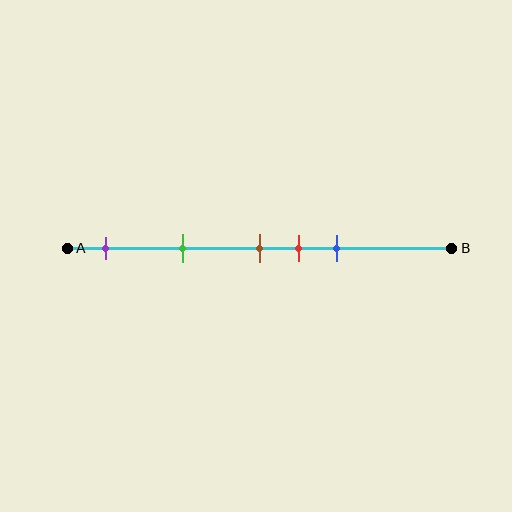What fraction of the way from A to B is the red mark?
The red mark is approximately 60% (0.6) of the way from A to B.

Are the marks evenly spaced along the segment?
No, the marks are not evenly spaced.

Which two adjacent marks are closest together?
The brown and red marks are the closest adjacent pair.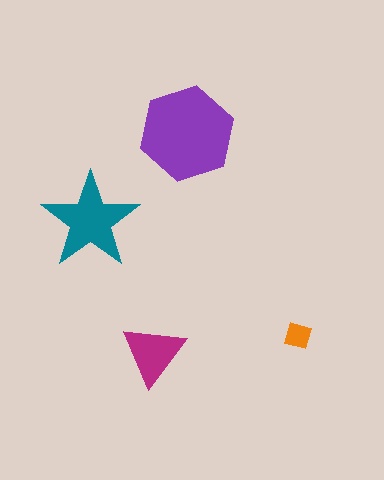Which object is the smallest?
The orange diamond.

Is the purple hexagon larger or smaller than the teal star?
Larger.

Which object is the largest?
The purple hexagon.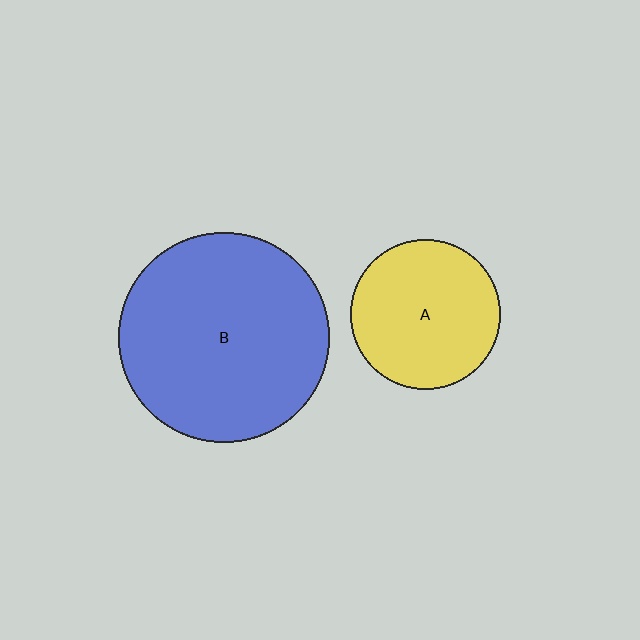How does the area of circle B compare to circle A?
Approximately 2.0 times.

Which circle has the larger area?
Circle B (blue).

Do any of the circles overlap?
No, none of the circles overlap.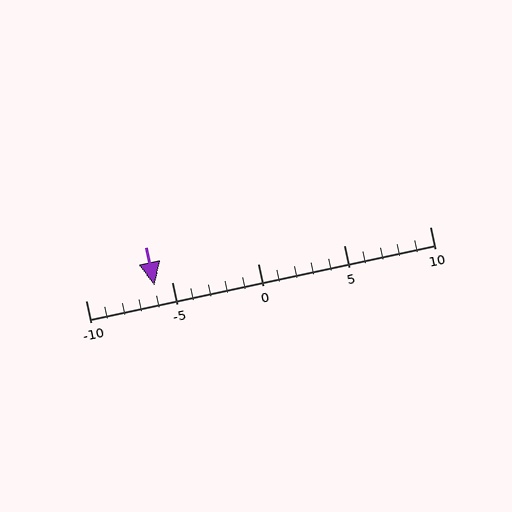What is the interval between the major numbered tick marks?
The major tick marks are spaced 5 units apart.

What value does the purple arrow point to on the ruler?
The purple arrow points to approximately -6.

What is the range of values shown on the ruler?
The ruler shows values from -10 to 10.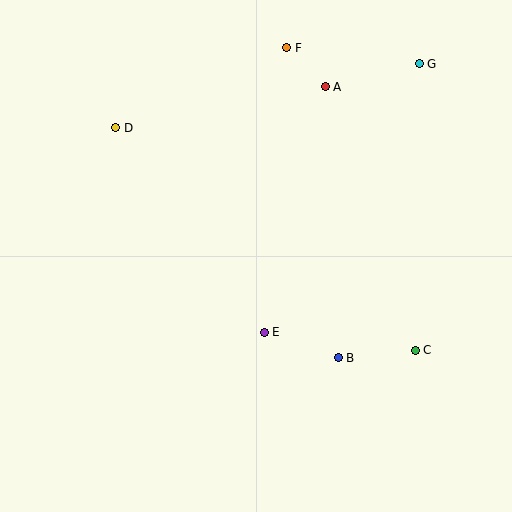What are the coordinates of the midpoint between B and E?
The midpoint between B and E is at (301, 345).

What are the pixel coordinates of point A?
Point A is at (325, 87).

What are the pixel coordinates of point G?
Point G is at (419, 64).